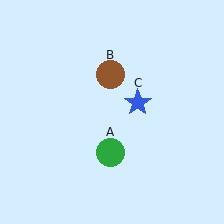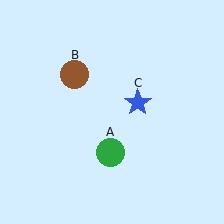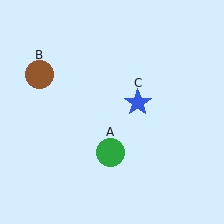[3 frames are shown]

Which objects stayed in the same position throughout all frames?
Green circle (object A) and blue star (object C) remained stationary.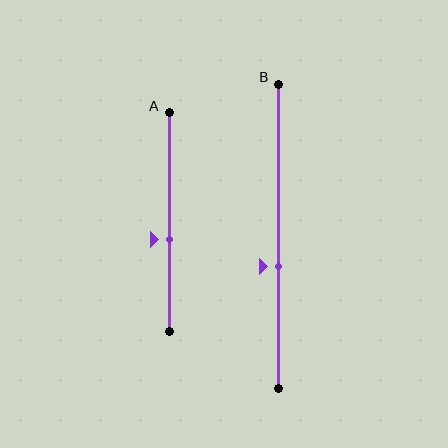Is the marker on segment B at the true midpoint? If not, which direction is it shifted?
No, the marker on segment B is shifted downward by about 10% of the segment length.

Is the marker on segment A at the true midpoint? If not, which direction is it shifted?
No, the marker on segment A is shifted downward by about 8% of the segment length.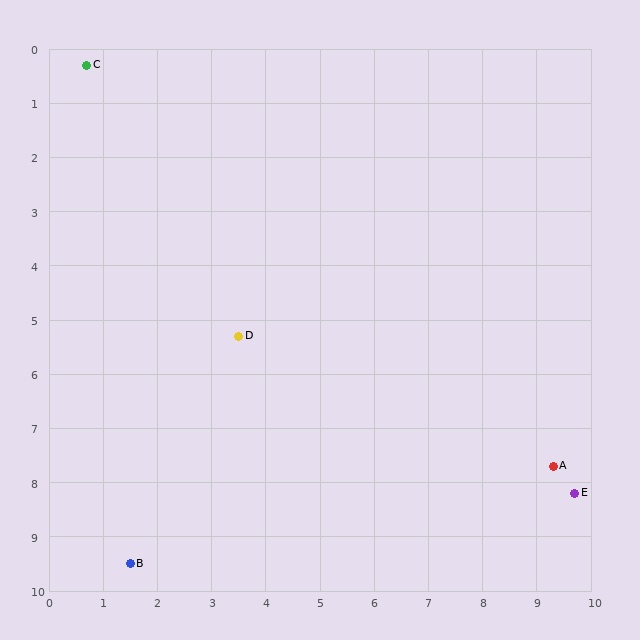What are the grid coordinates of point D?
Point D is at approximately (3.5, 5.3).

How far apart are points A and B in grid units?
Points A and B are about 8.0 grid units apart.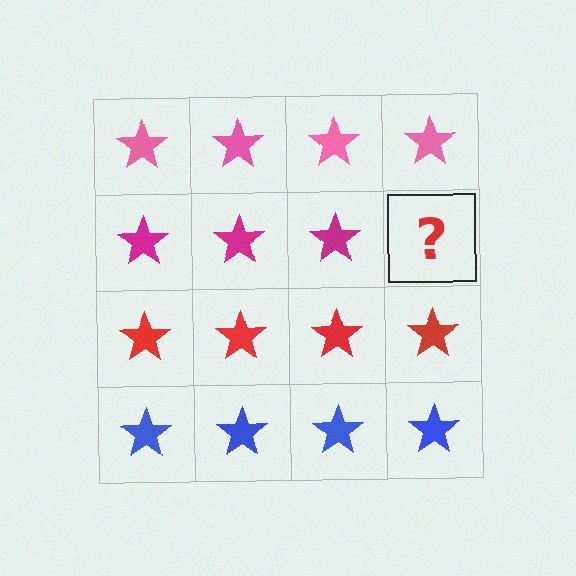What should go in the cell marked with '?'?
The missing cell should contain a magenta star.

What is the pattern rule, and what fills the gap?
The rule is that each row has a consistent color. The gap should be filled with a magenta star.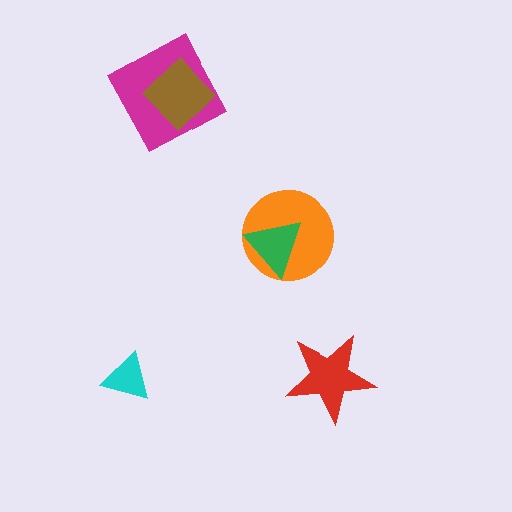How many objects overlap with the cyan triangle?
0 objects overlap with the cyan triangle.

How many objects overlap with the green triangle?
1 object overlaps with the green triangle.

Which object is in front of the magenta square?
The brown diamond is in front of the magenta square.